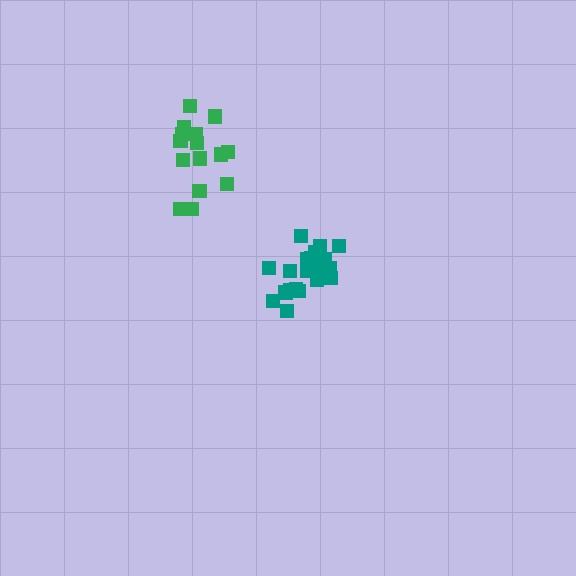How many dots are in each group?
Group 1: 15 dots, Group 2: 20 dots (35 total).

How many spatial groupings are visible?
There are 2 spatial groupings.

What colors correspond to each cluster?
The clusters are colored: green, teal.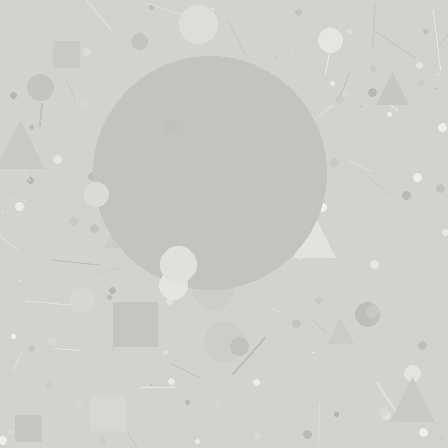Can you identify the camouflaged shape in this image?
The camouflaged shape is a circle.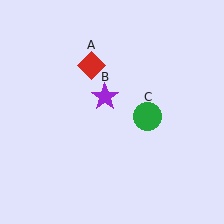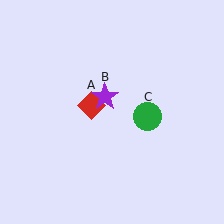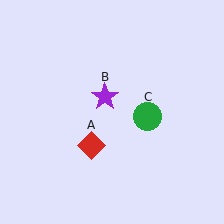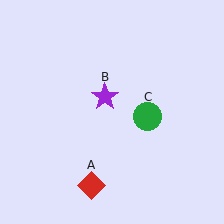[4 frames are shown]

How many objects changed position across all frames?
1 object changed position: red diamond (object A).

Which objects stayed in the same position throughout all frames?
Purple star (object B) and green circle (object C) remained stationary.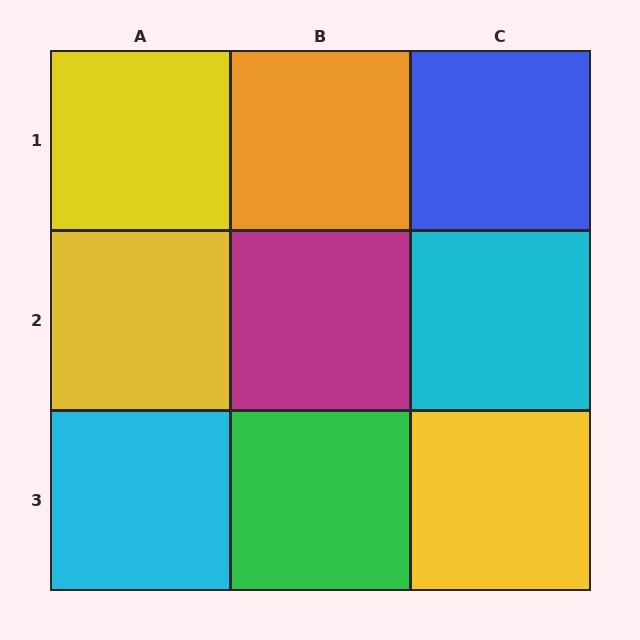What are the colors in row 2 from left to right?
Yellow, magenta, cyan.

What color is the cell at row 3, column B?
Green.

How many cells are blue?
1 cell is blue.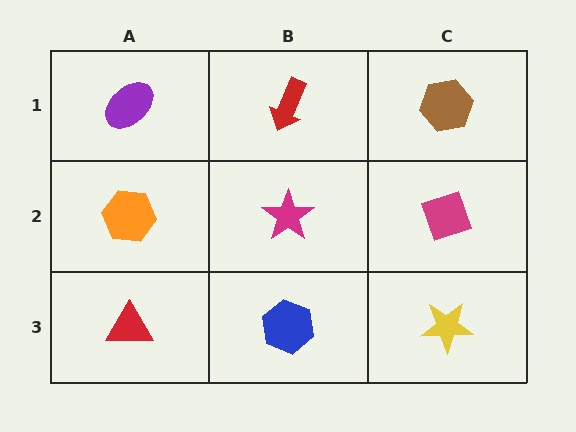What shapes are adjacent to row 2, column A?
A purple ellipse (row 1, column A), a red triangle (row 3, column A), a magenta star (row 2, column B).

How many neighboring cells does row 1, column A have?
2.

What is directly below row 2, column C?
A yellow star.